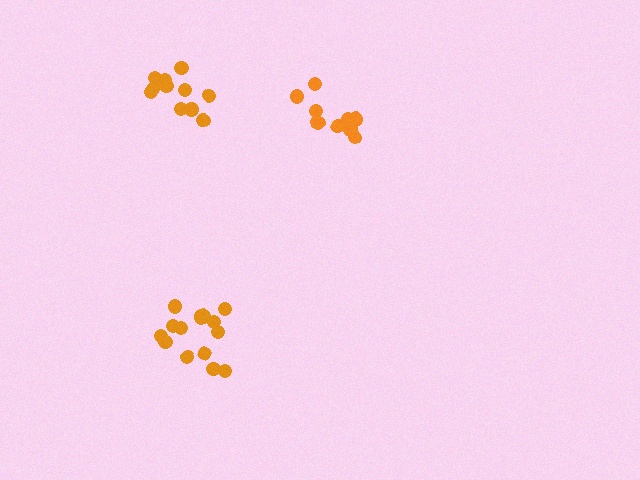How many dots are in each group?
Group 1: 13 dots, Group 2: 15 dots, Group 3: 13 dots (41 total).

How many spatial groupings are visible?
There are 3 spatial groupings.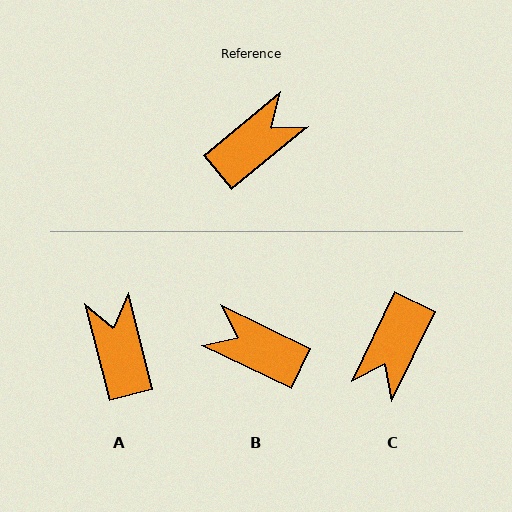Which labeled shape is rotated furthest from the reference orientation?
C, about 155 degrees away.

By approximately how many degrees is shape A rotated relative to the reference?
Approximately 65 degrees counter-clockwise.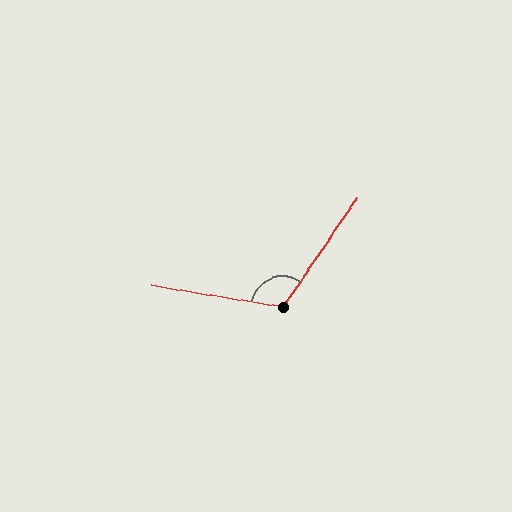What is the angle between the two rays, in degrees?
Approximately 114 degrees.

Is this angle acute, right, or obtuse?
It is obtuse.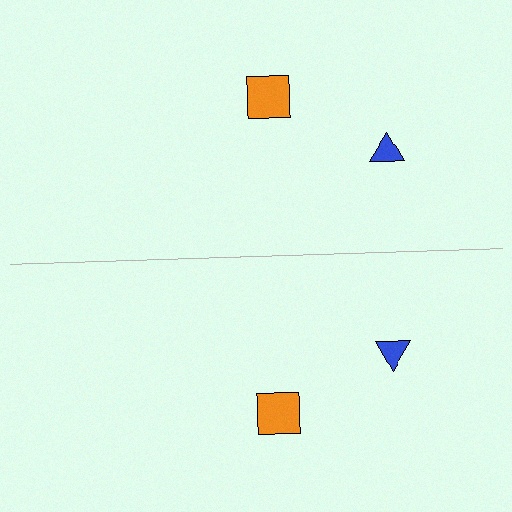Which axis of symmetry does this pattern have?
The pattern has a horizontal axis of symmetry running through the center of the image.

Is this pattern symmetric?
Yes, this pattern has bilateral (reflection) symmetry.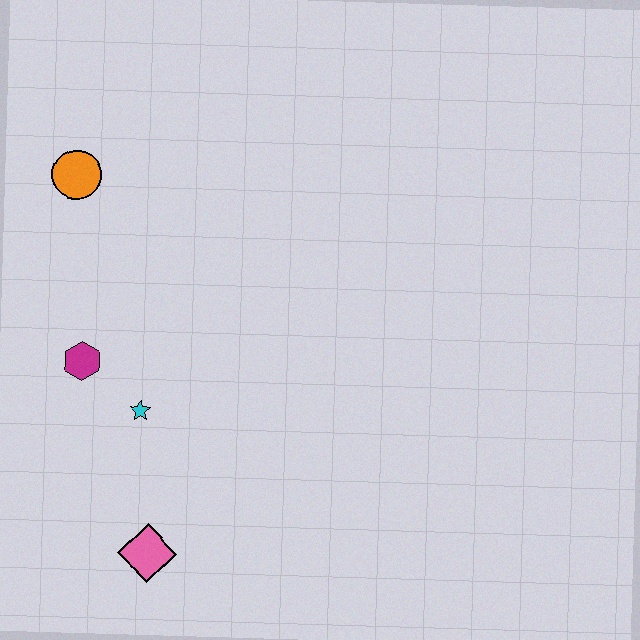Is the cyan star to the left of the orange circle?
No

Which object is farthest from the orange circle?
The pink diamond is farthest from the orange circle.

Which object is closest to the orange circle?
The magenta hexagon is closest to the orange circle.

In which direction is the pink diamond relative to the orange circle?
The pink diamond is below the orange circle.